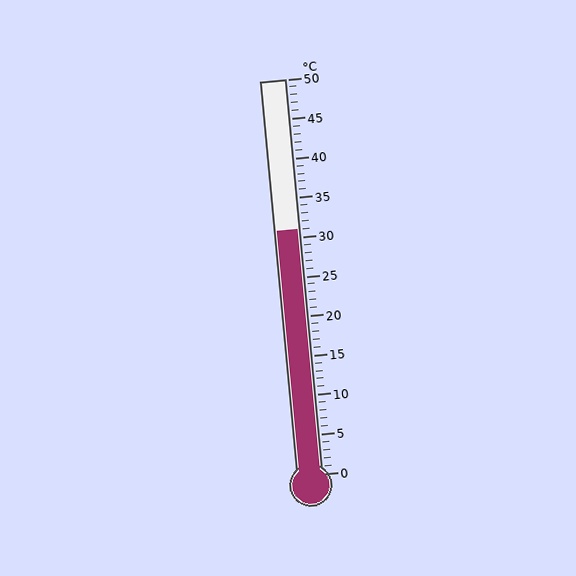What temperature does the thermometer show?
The thermometer shows approximately 31°C.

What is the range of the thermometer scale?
The thermometer scale ranges from 0°C to 50°C.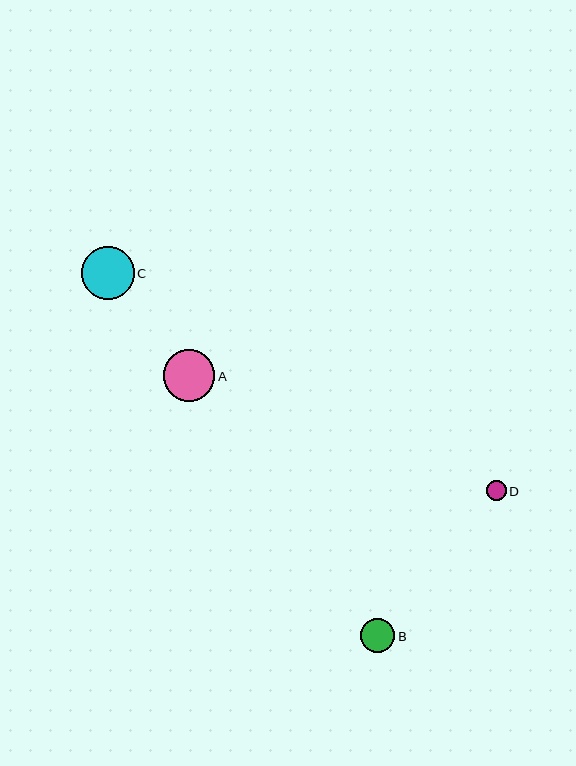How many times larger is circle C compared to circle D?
Circle C is approximately 2.6 times the size of circle D.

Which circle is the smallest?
Circle D is the smallest with a size of approximately 20 pixels.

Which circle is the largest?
Circle C is the largest with a size of approximately 53 pixels.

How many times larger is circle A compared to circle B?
Circle A is approximately 1.5 times the size of circle B.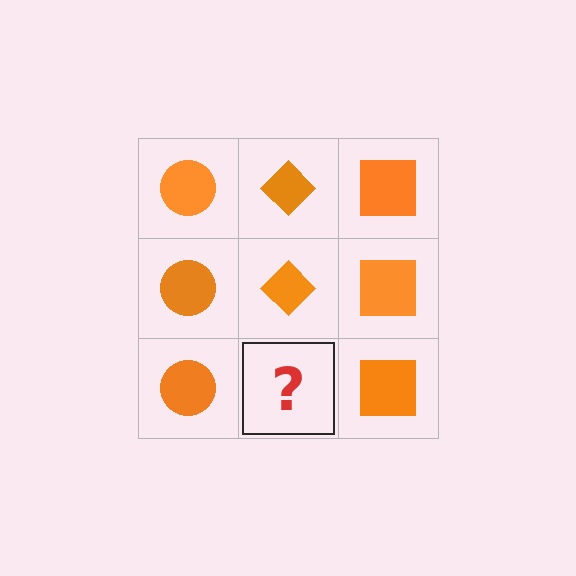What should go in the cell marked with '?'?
The missing cell should contain an orange diamond.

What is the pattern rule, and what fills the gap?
The rule is that each column has a consistent shape. The gap should be filled with an orange diamond.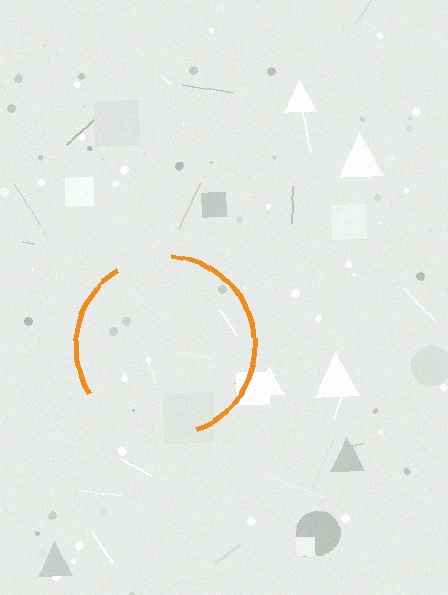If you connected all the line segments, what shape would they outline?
They would outline a circle.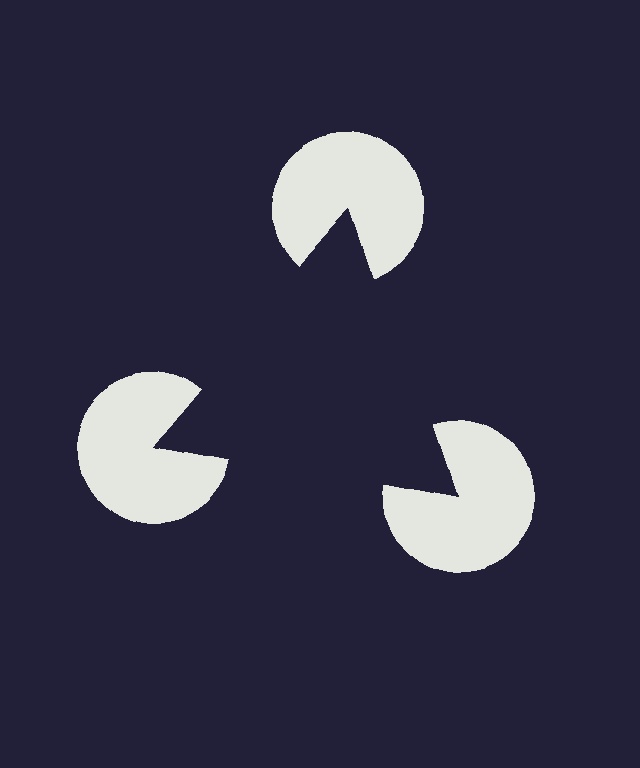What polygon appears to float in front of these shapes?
An illusory triangle — its edges are inferred from the aligned wedge cuts in the pac-man discs, not physically drawn.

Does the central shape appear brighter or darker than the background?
It typically appears slightly darker than the background, even though no actual brightness change is drawn.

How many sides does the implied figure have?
3 sides.